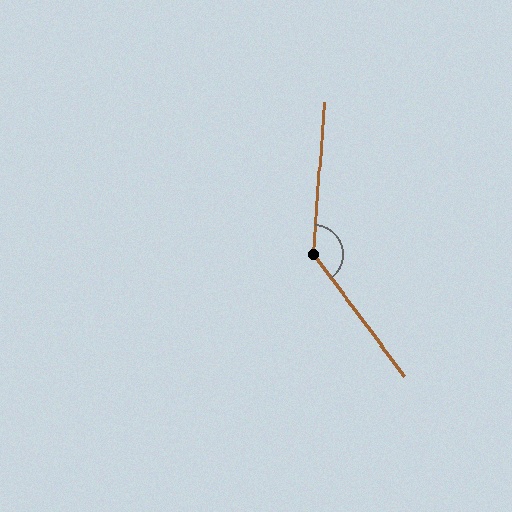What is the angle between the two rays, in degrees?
Approximately 139 degrees.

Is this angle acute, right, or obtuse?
It is obtuse.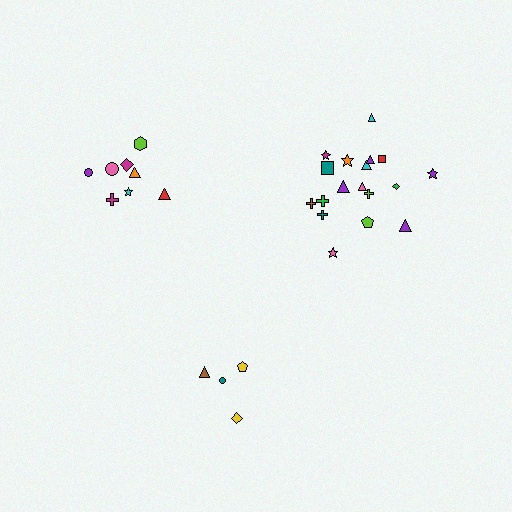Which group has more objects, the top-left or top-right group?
The top-right group.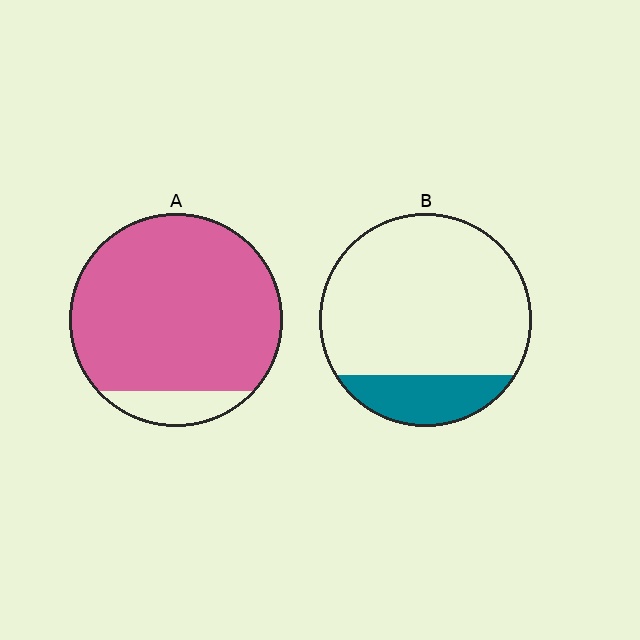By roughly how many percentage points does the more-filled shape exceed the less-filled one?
By roughly 70 percentage points (A over B).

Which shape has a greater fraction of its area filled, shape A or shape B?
Shape A.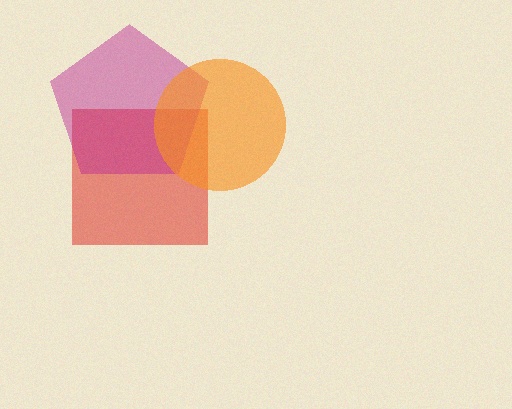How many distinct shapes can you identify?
There are 3 distinct shapes: a red square, a magenta pentagon, an orange circle.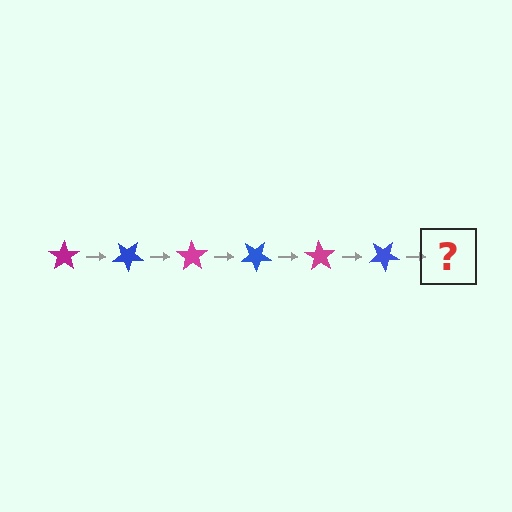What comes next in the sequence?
The next element should be a magenta star, rotated 210 degrees from the start.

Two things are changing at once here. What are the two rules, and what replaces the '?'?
The two rules are that it rotates 35 degrees each step and the color cycles through magenta and blue. The '?' should be a magenta star, rotated 210 degrees from the start.